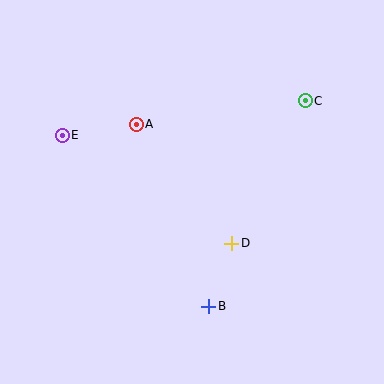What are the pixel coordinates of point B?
Point B is at (209, 306).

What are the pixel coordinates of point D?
Point D is at (232, 243).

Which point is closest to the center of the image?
Point D at (232, 243) is closest to the center.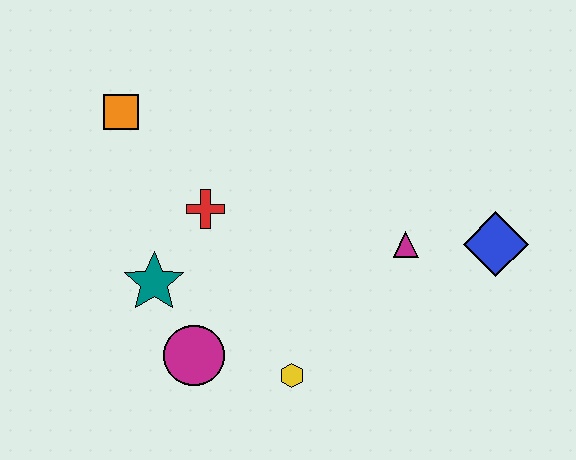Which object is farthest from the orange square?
The blue diamond is farthest from the orange square.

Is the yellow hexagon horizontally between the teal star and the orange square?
No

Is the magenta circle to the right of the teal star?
Yes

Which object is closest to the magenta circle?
The teal star is closest to the magenta circle.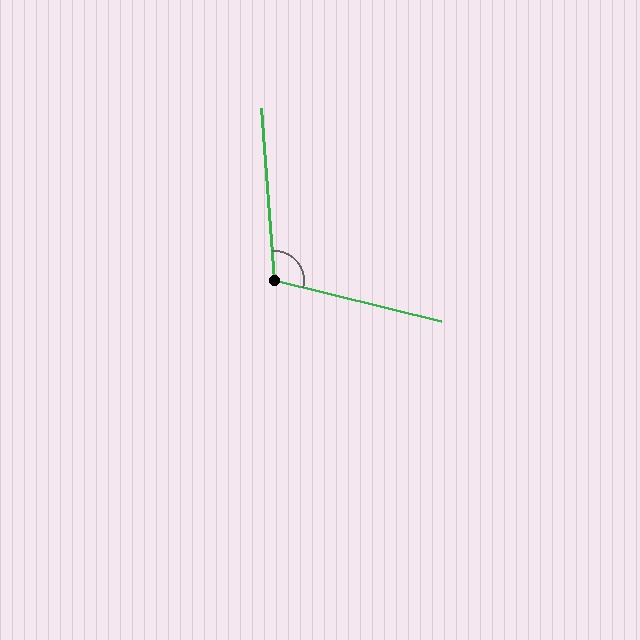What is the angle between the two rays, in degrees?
Approximately 108 degrees.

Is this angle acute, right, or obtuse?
It is obtuse.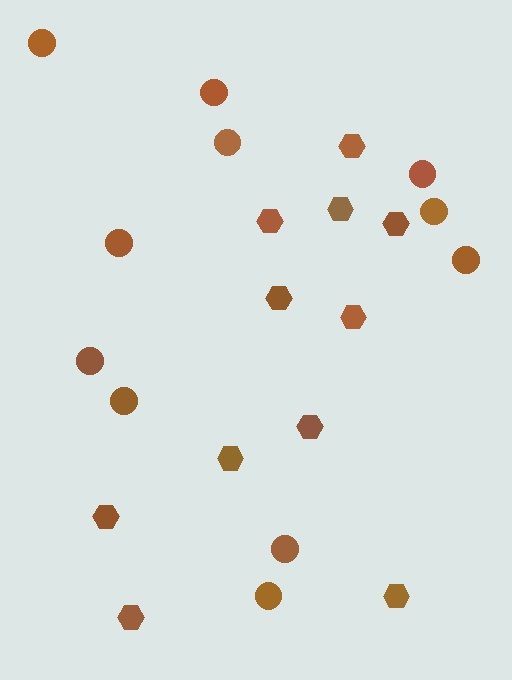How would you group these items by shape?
There are 2 groups: one group of circles (11) and one group of hexagons (11).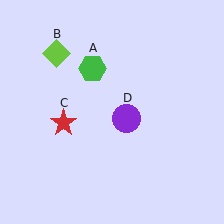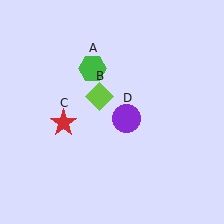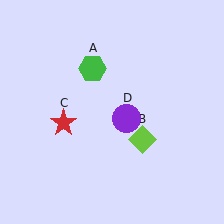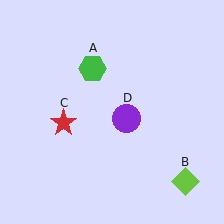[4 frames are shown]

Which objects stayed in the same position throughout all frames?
Green hexagon (object A) and red star (object C) and purple circle (object D) remained stationary.